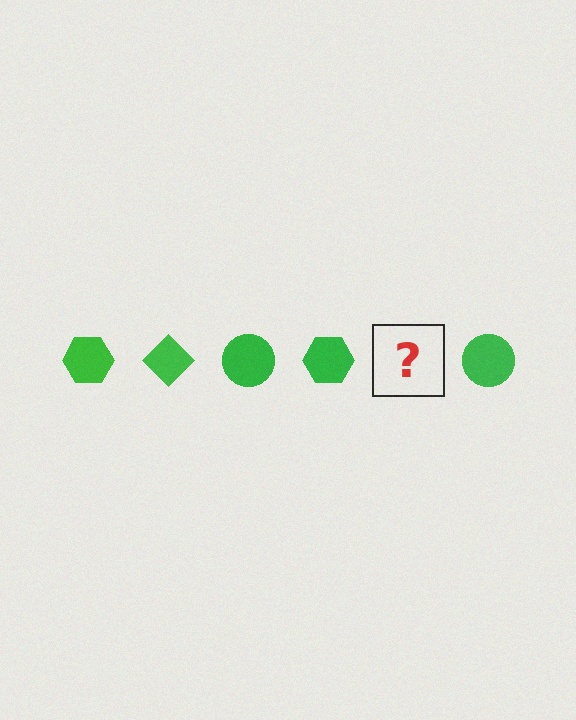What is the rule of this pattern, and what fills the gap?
The rule is that the pattern cycles through hexagon, diamond, circle shapes in green. The gap should be filled with a green diamond.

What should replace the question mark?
The question mark should be replaced with a green diamond.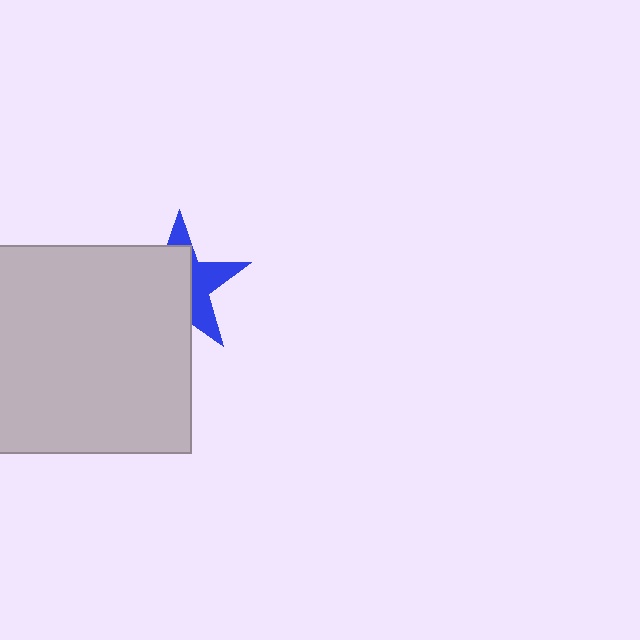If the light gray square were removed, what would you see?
You would see the complete blue star.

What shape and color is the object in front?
The object in front is a light gray square.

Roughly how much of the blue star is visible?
A small part of it is visible (roughly 40%).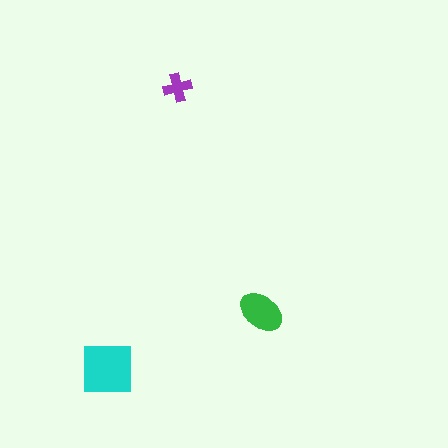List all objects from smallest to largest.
The purple cross, the green ellipse, the cyan square.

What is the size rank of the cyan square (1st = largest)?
1st.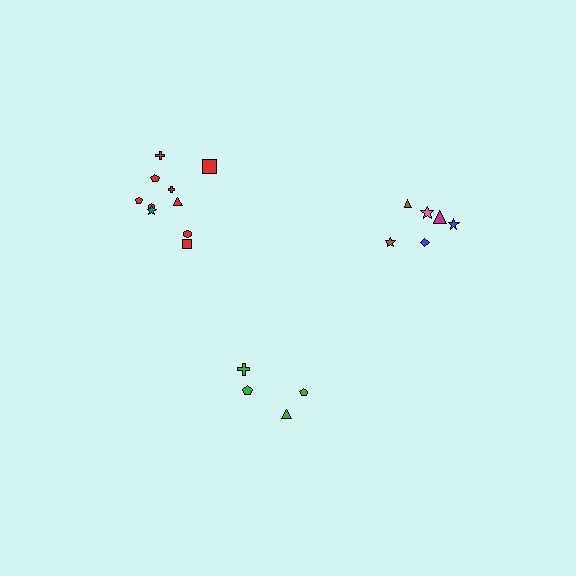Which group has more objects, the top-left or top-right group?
The top-left group.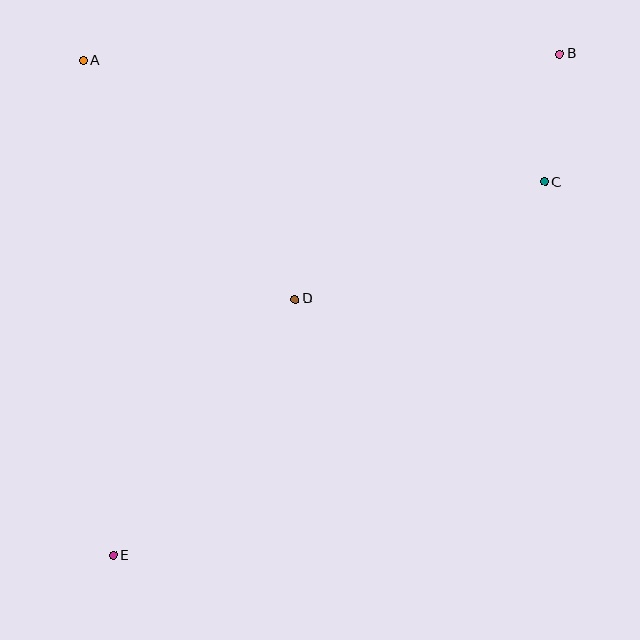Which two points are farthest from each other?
Points B and E are farthest from each other.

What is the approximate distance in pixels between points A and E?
The distance between A and E is approximately 496 pixels.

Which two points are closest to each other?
Points B and C are closest to each other.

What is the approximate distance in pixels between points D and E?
The distance between D and E is approximately 315 pixels.